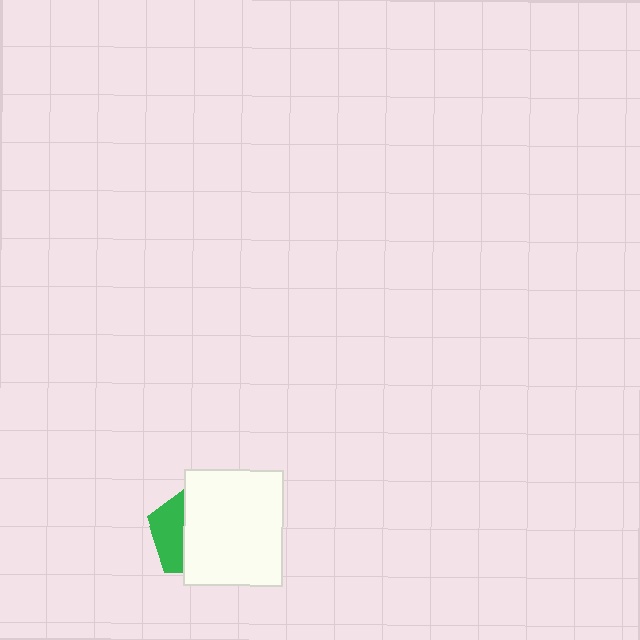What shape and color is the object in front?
The object in front is a white rectangle.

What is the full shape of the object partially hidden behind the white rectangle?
The partially hidden object is a green pentagon.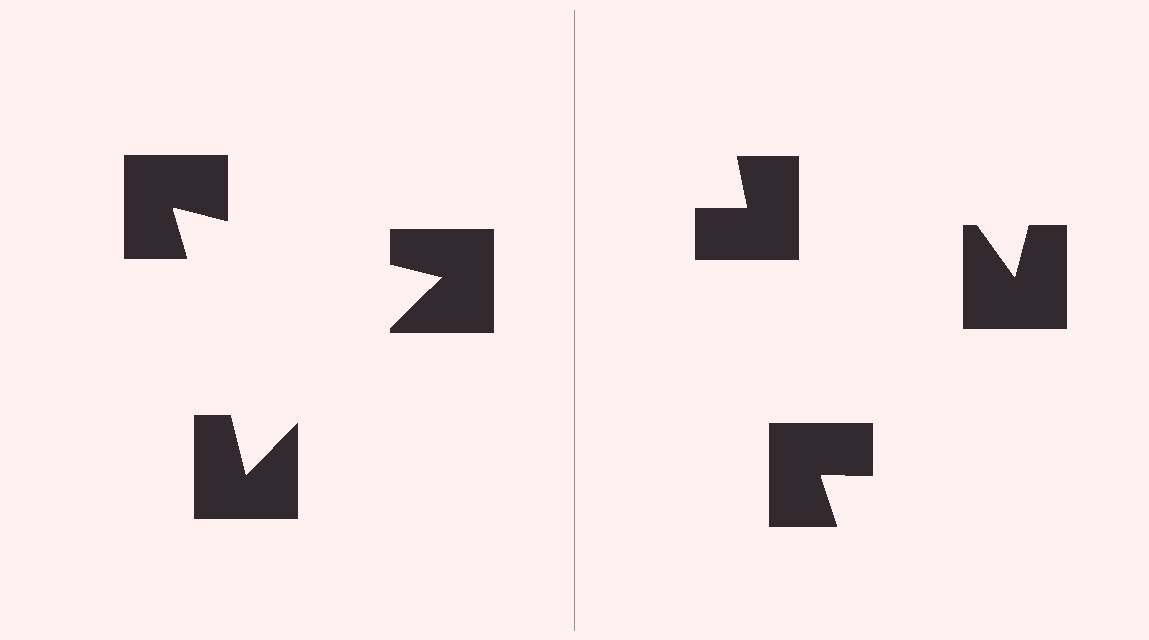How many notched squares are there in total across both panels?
6 — 3 on each side.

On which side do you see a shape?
An illusory triangle appears on the left side. On the right side the wedge cuts are rotated, so no coherent shape forms.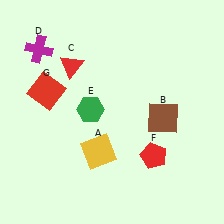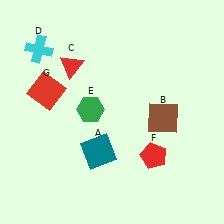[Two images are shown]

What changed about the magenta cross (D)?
In Image 1, D is magenta. In Image 2, it changed to cyan.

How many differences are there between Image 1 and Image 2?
There are 2 differences between the two images.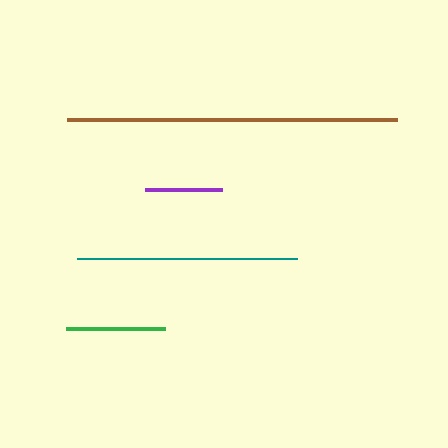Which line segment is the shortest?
The purple line is the shortest at approximately 78 pixels.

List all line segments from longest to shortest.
From longest to shortest: brown, teal, green, purple.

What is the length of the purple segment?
The purple segment is approximately 78 pixels long.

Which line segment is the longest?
The brown line is the longest at approximately 329 pixels.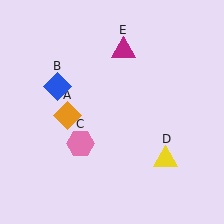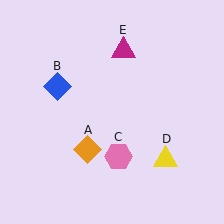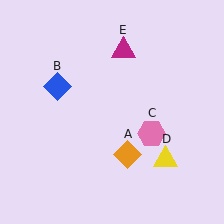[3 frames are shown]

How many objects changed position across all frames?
2 objects changed position: orange diamond (object A), pink hexagon (object C).